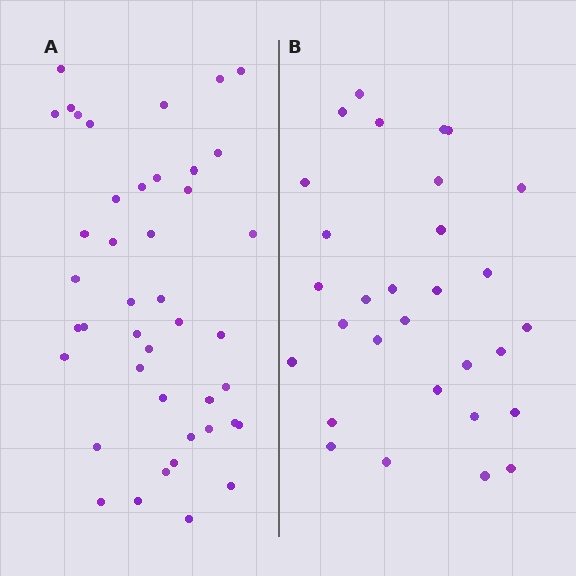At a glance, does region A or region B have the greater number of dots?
Region A (the left region) has more dots.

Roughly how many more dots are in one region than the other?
Region A has approximately 15 more dots than region B.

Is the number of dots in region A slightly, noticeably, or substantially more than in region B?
Region A has noticeably more, but not dramatically so. The ratio is roughly 1.4 to 1.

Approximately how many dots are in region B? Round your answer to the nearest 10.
About 30 dots.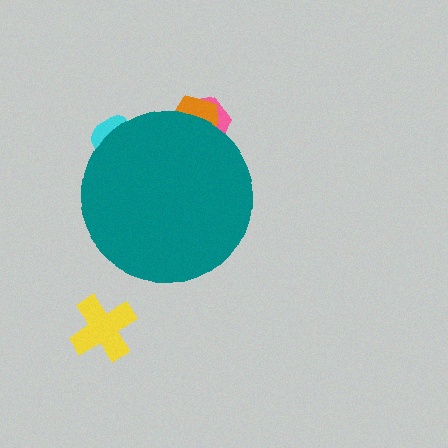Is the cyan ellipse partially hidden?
Yes, the cyan ellipse is partially hidden behind the teal circle.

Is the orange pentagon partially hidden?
Yes, the orange pentagon is partially hidden behind the teal circle.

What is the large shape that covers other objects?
A teal circle.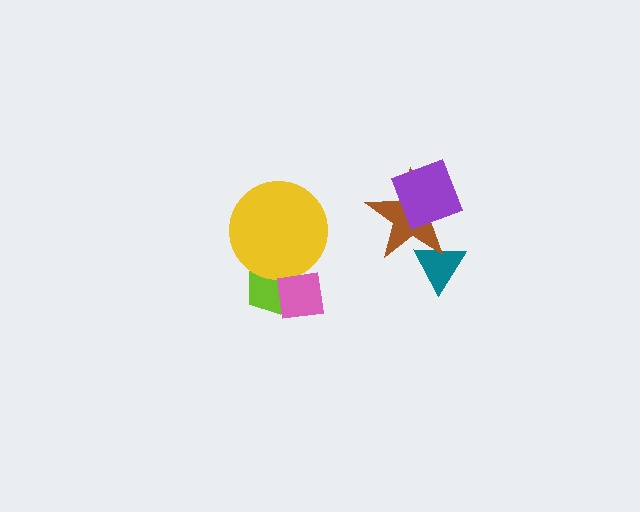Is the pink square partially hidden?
No, no other shape covers it.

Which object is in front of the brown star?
The purple diamond is in front of the brown star.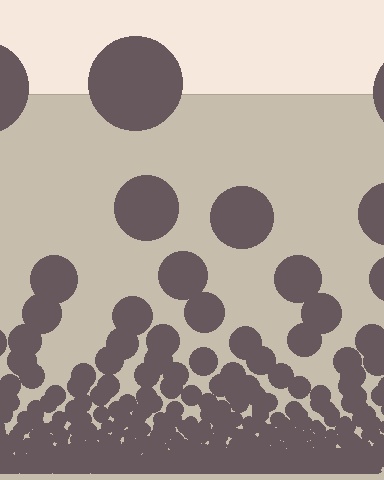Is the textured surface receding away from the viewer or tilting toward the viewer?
The surface appears to tilt toward the viewer. Texture elements get larger and sparser toward the top.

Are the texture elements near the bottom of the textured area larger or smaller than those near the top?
Smaller. The gradient is inverted — elements near the bottom are smaller and denser.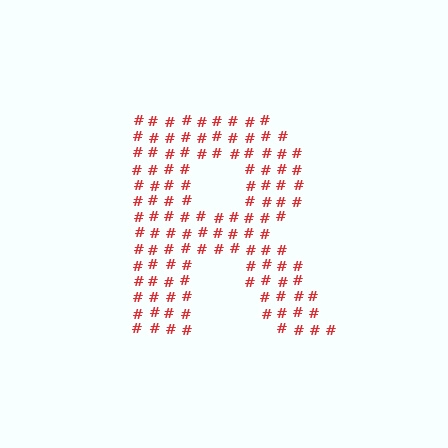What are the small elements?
The small elements are hash symbols.